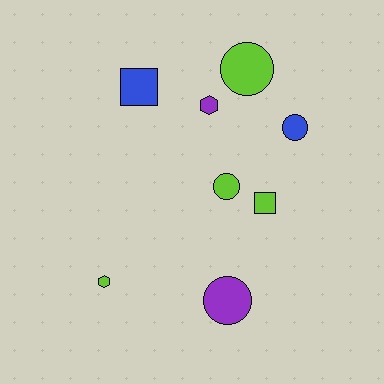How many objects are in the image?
There are 8 objects.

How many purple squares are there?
There are no purple squares.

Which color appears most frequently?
Lime, with 4 objects.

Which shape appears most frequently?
Circle, with 4 objects.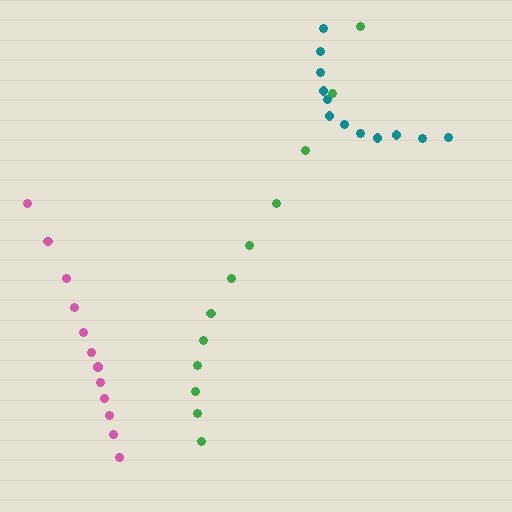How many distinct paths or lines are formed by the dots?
There are 3 distinct paths.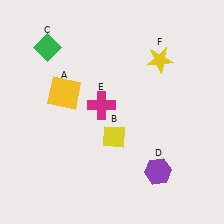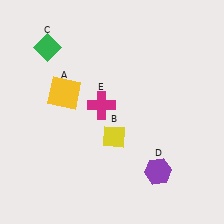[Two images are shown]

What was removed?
The yellow star (F) was removed in Image 2.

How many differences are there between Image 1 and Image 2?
There is 1 difference between the two images.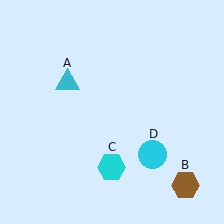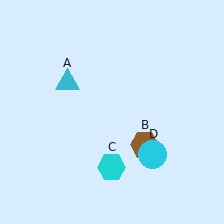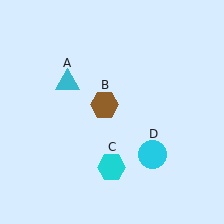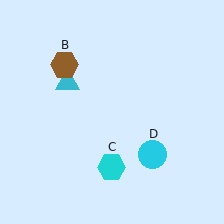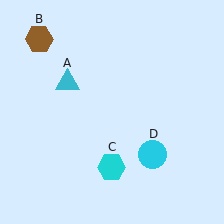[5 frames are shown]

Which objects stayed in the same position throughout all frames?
Cyan triangle (object A) and cyan hexagon (object C) and cyan circle (object D) remained stationary.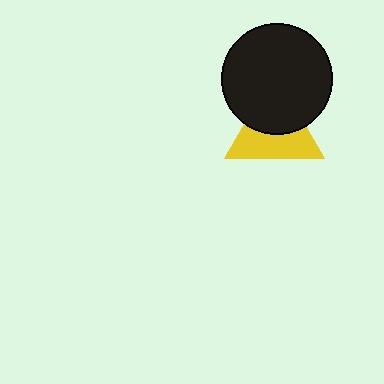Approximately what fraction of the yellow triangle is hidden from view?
Roughly 46% of the yellow triangle is hidden behind the black circle.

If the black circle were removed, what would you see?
You would see the complete yellow triangle.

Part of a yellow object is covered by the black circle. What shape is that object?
It is a triangle.